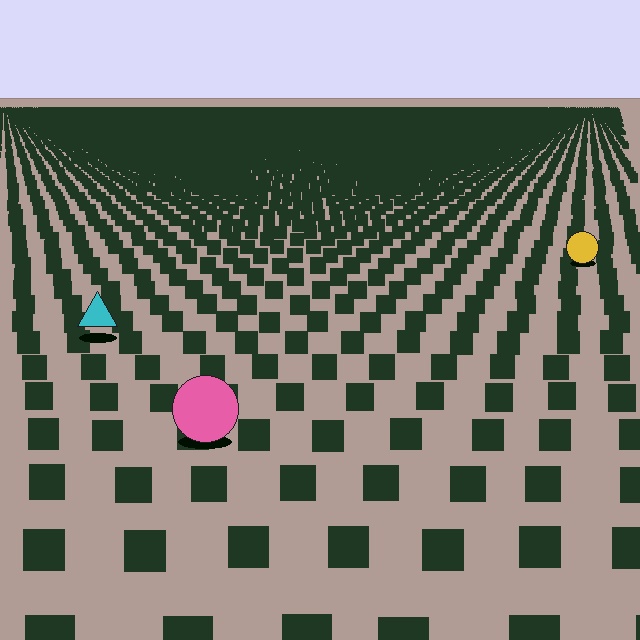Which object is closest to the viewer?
The pink circle is closest. The texture marks near it are larger and more spread out.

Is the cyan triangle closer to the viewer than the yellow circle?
Yes. The cyan triangle is closer — you can tell from the texture gradient: the ground texture is coarser near it.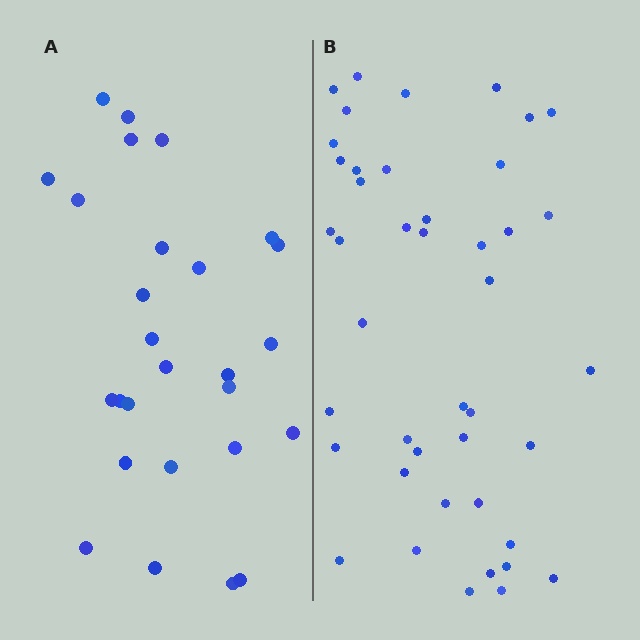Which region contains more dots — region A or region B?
Region B (the right region) has more dots.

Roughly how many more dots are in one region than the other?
Region B has approximately 15 more dots than region A.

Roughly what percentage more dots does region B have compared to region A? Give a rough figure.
About 60% more.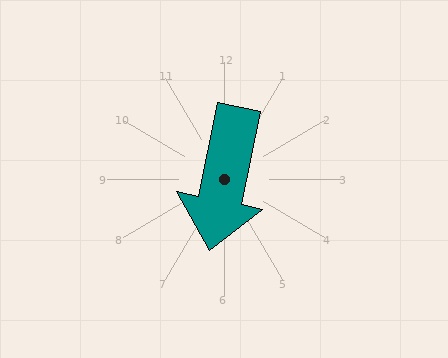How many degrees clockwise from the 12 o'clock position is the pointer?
Approximately 191 degrees.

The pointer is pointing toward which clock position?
Roughly 6 o'clock.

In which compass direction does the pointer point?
South.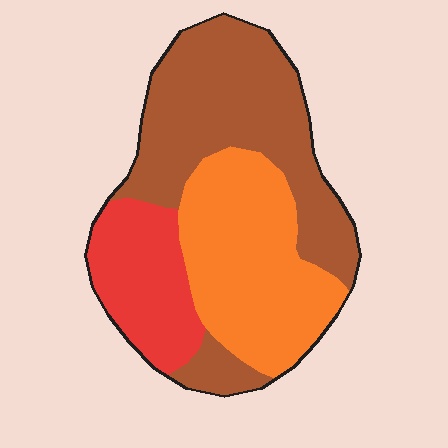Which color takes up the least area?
Red, at roughly 20%.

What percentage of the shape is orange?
Orange covers about 35% of the shape.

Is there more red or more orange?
Orange.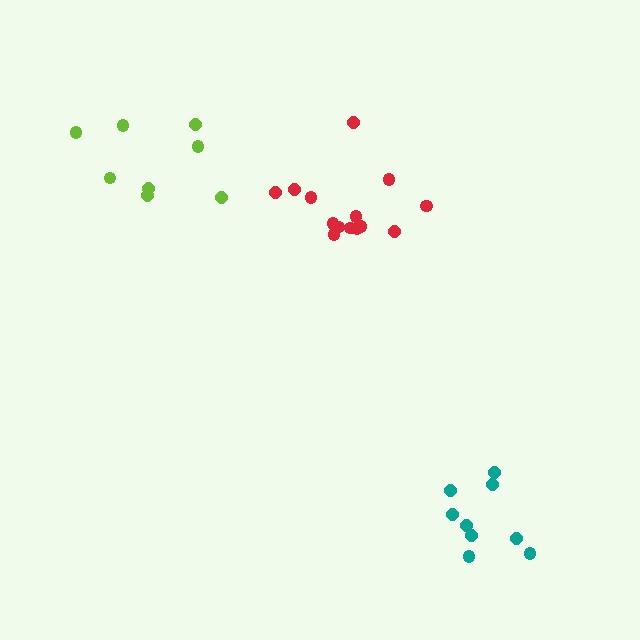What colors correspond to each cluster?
The clusters are colored: lime, red, teal.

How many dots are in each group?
Group 1: 8 dots, Group 2: 14 dots, Group 3: 9 dots (31 total).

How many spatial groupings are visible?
There are 3 spatial groupings.